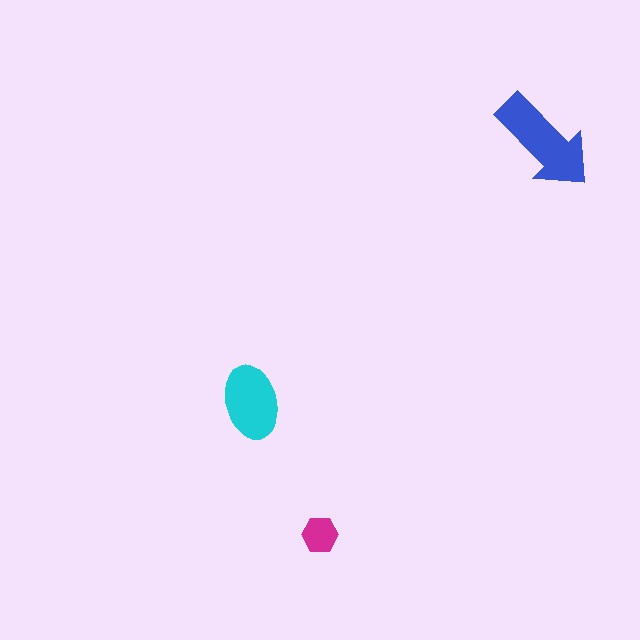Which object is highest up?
The blue arrow is topmost.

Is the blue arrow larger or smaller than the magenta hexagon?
Larger.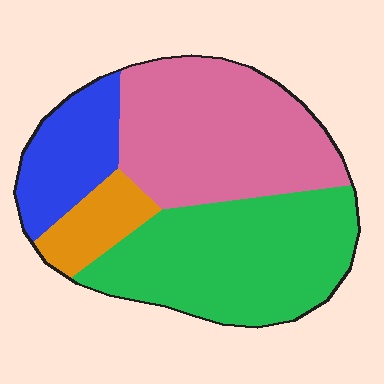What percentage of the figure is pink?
Pink covers 37% of the figure.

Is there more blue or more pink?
Pink.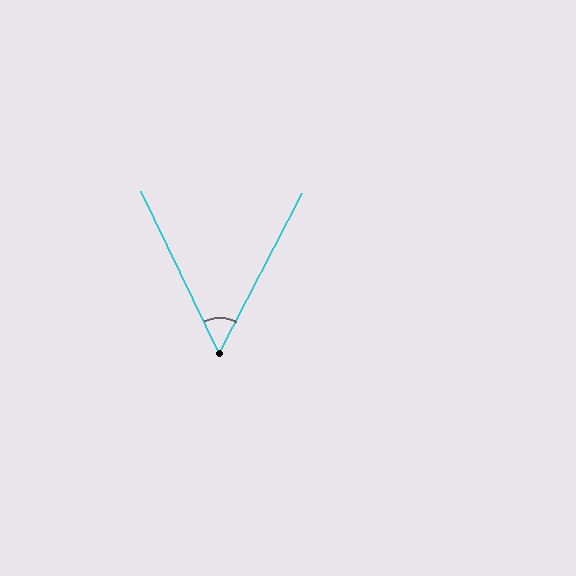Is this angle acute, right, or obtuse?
It is acute.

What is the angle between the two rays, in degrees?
Approximately 53 degrees.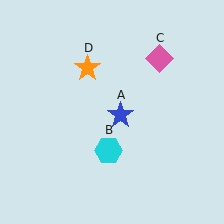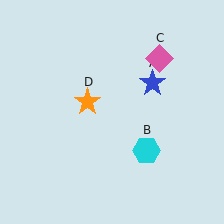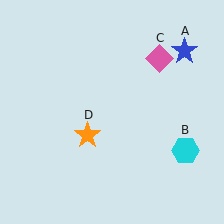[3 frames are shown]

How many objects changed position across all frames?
3 objects changed position: blue star (object A), cyan hexagon (object B), orange star (object D).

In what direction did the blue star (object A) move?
The blue star (object A) moved up and to the right.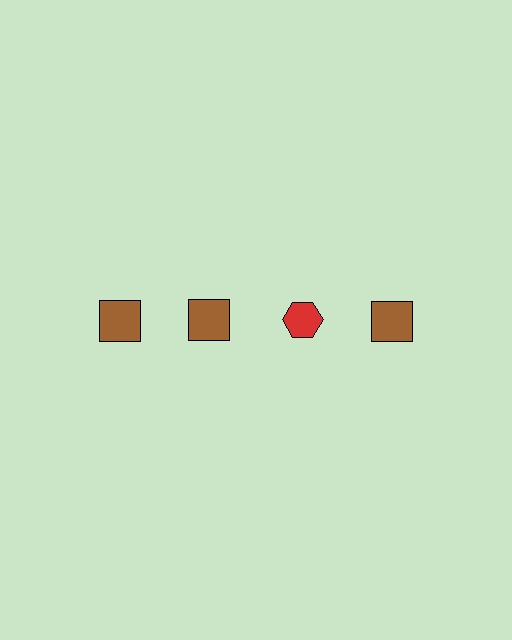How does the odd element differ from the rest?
It differs in both color (red instead of brown) and shape (hexagon instead of square).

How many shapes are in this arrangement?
There are 4 shapes arranged in a grid pattern.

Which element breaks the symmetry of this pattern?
The red hexagon in the top row, center column breaks the symmetry. All other shapes are brown squares.